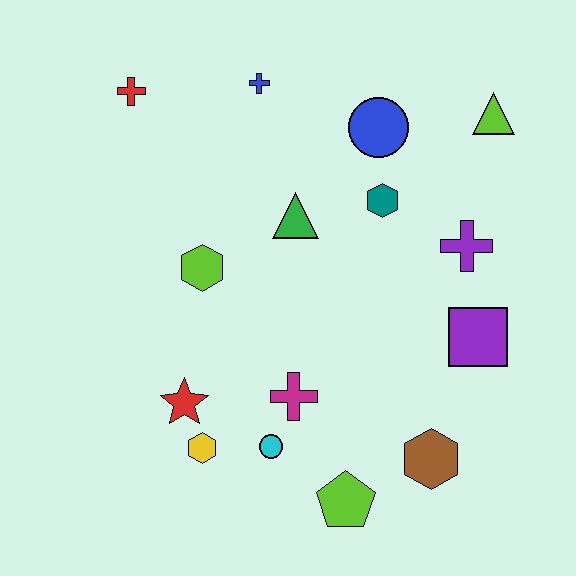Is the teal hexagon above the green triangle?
Yes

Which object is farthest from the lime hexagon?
The lime triangle is farthest from the lime hexagon.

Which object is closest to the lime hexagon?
The green triangle is closest to the lime hexagon.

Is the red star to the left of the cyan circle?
Yes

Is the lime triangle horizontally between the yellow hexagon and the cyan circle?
No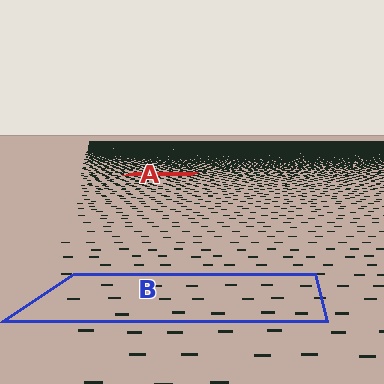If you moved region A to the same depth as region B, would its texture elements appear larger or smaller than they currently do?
They would appear larger. At a closer depth, the same texture elements are projected at a bigger on-screen size.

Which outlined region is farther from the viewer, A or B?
Region A is farther from the viewer — the texture elements inside it appear smaller and more densely packed.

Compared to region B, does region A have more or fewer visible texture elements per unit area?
Region A has more texture elements per unit area — they are packed more densely because it is farther away.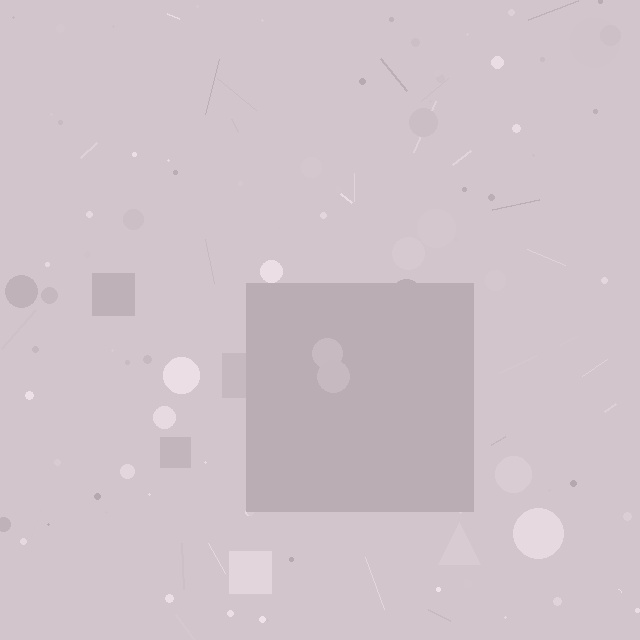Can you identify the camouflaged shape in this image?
The camouflaged shape is a square.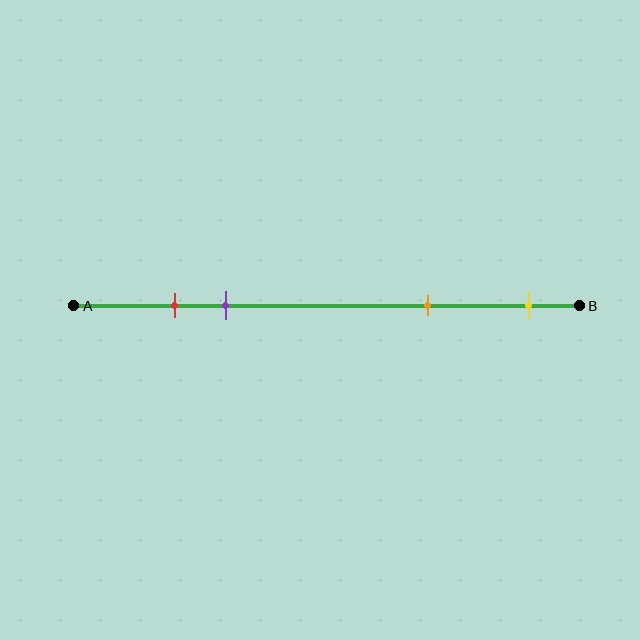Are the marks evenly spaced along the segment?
No, the marks are not evenly spaced.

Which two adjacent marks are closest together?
The red and purple marks are the closest adjacent pair.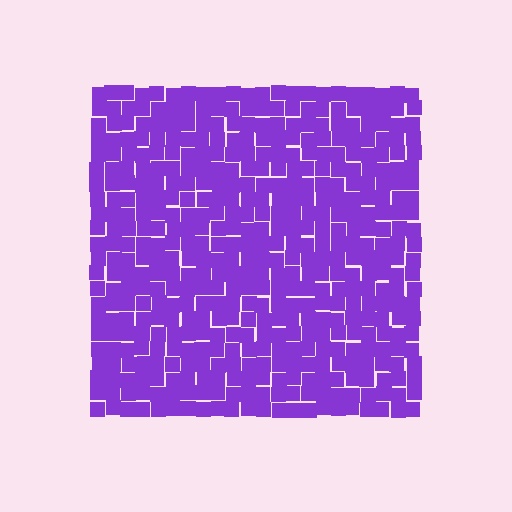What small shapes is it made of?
It is made of small squares.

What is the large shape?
The large shape is a square.